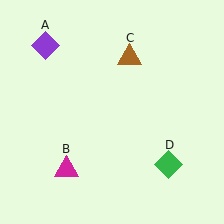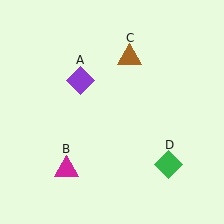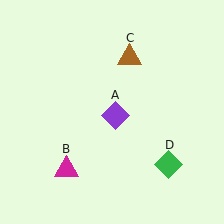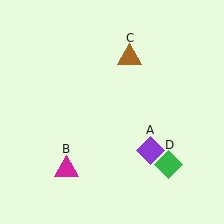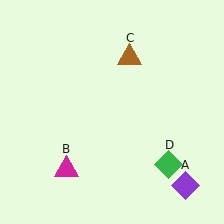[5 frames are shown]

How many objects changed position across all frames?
1 object changed position: purple diamond (object A).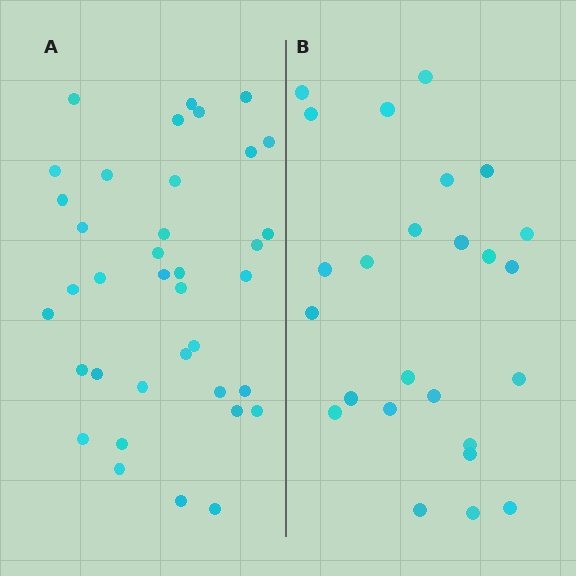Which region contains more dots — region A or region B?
Region A (the left region) has more dots.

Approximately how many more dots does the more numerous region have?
Region A has roughly 12 or so more dots than region B.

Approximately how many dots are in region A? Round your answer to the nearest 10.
About 40 dots. (The exact count is 37, which rounds to 40.)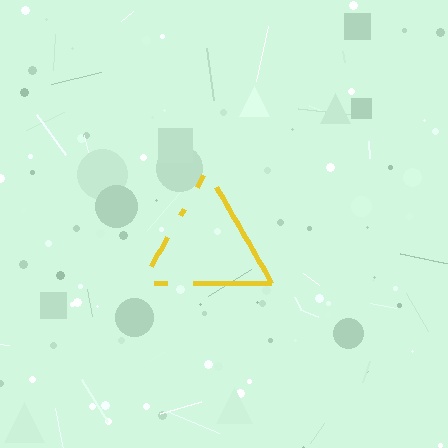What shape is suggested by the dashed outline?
The dashed outline suggests a triangle.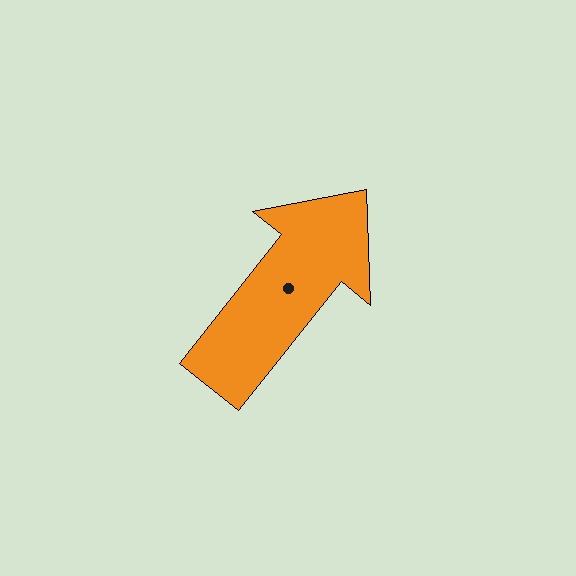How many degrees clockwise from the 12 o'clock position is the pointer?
Approximately 39 degrees.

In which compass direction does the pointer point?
Northeast.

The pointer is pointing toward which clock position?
Roughly 1 o'clock.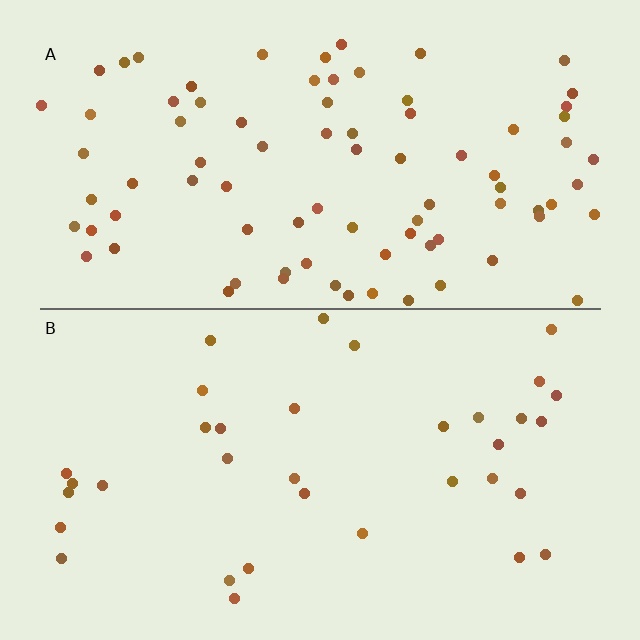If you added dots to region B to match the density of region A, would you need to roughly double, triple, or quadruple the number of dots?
Approximately double.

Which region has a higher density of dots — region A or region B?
A (the top).